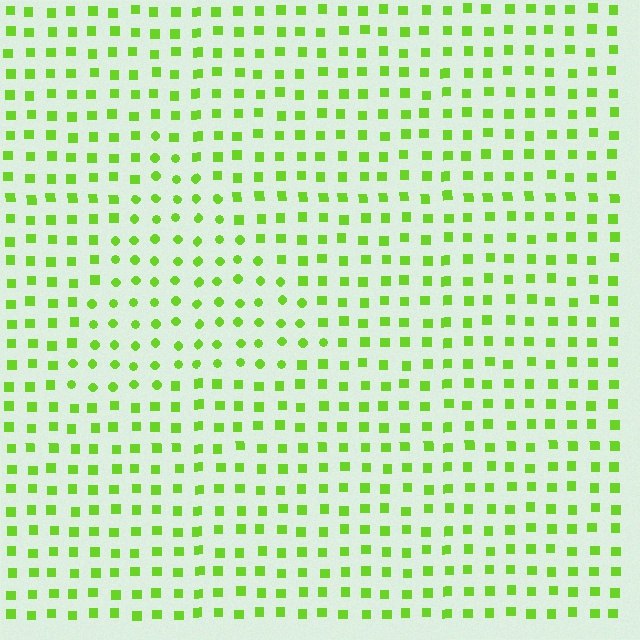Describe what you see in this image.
The image is filled with small lime elements arranged in a uniform grid. A triangle-shaped region contains circles, while the surrounding area contains squares. The boundary is defined purely by the change in element shape.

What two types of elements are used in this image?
The image uses circles inside the triangle region and squares outside it.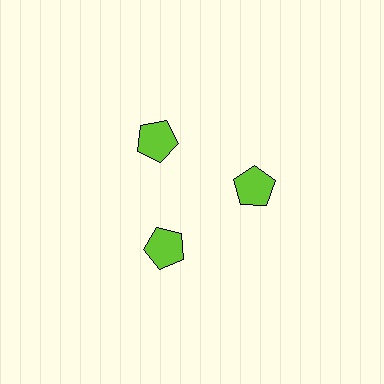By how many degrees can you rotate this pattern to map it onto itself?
The pattern maps onto itself every 120 degrees of rotation.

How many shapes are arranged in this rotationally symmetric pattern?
There are 3 shapes, arranged in 3 groups of 1.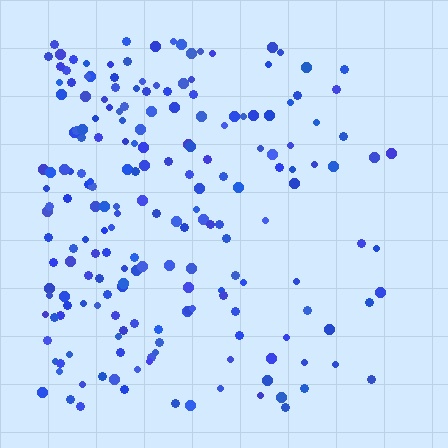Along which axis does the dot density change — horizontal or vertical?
Horizontal.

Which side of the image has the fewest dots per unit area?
The right.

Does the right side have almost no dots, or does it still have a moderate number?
Still a moderate number, just noticeably fewer than the left.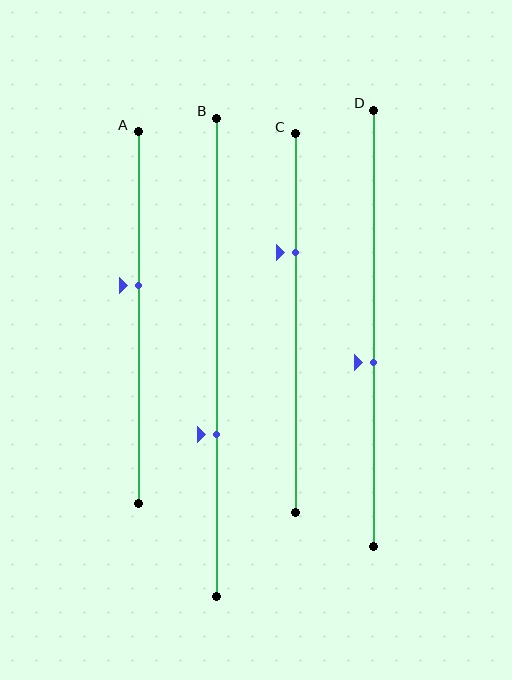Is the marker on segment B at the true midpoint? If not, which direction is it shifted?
No, the marker on segment B is shifted downward by about 16% of the segment length.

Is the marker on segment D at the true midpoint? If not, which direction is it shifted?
No, the marker on segment D is shifted downward by about 8% of the segment length.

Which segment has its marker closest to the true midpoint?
Segment D has its marker closest to the true midpoint.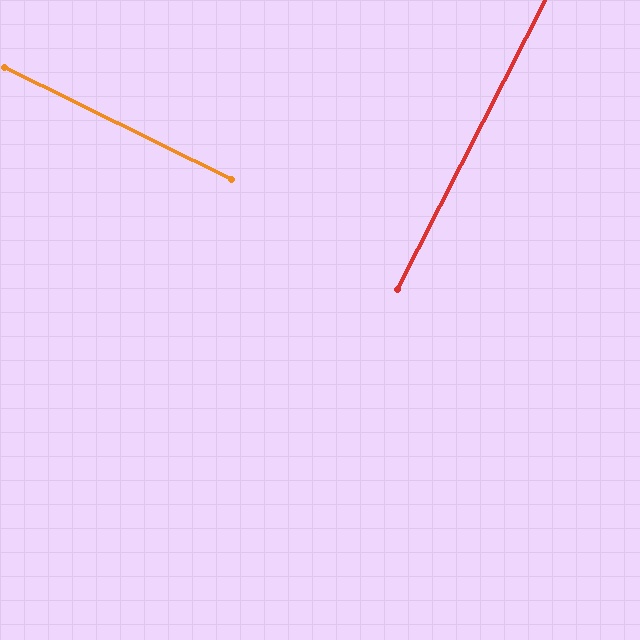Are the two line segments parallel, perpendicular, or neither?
Perpendicular — they meet at approximately 89°.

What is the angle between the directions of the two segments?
Approximately 89 degrees.